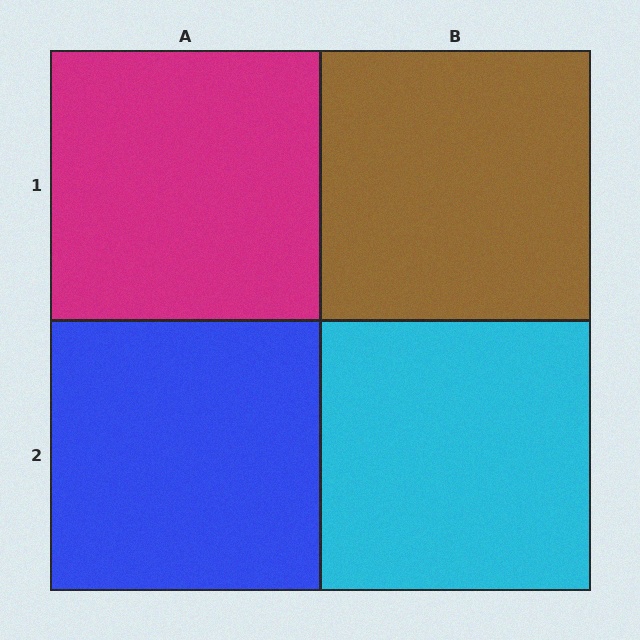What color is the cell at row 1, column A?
Magenta.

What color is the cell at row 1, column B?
Brown.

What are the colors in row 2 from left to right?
Blue, cyan.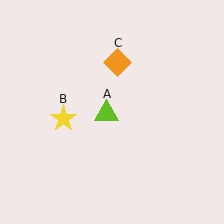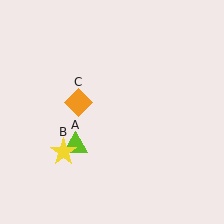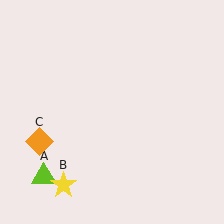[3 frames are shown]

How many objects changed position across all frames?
3 objects changed position: lime triangle (object A), yellow star (object B), orange diamond (object C).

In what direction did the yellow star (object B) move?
The yellow star (object B) moved down.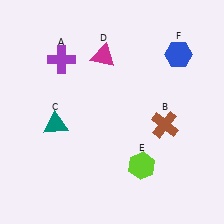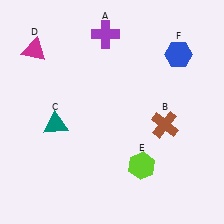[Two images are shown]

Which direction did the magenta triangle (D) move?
The magenta triangle (D) moved left.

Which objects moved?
The objects that moved are: the purple cross (A), the magenta triangle (D).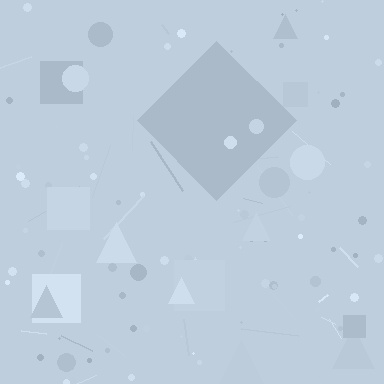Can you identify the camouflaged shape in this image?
The camouflaged shape is a diamond.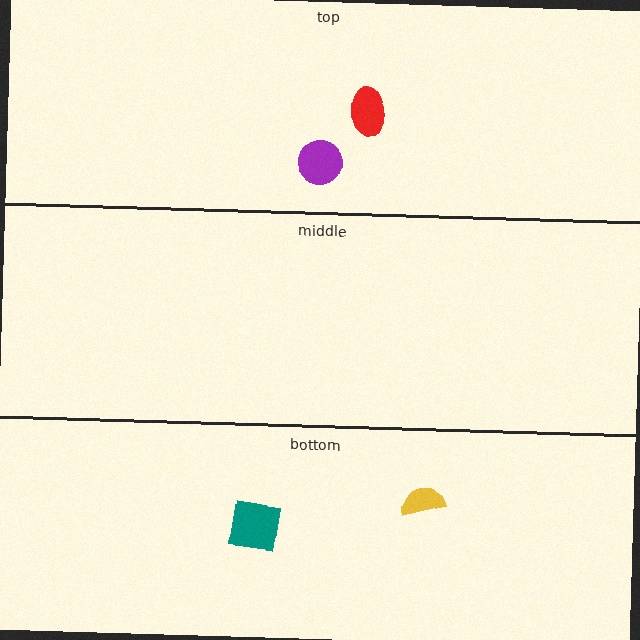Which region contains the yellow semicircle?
The bottom region.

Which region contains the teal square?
The bottom region.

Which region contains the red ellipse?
The top region.